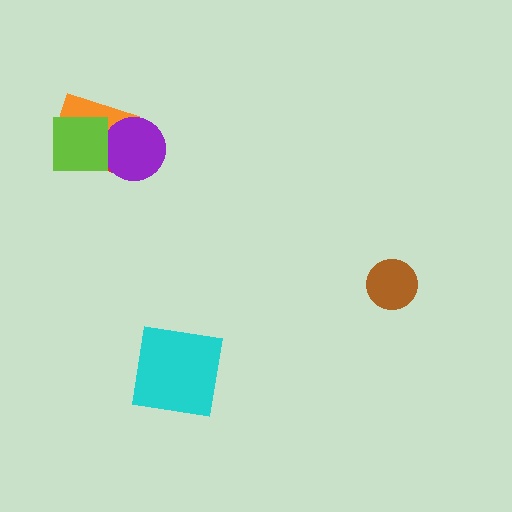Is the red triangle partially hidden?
Yes, it is partially covered by another shape.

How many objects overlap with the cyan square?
0 objects overlap with the cyan square.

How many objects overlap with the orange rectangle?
3 objects overlap with the orange rectangle.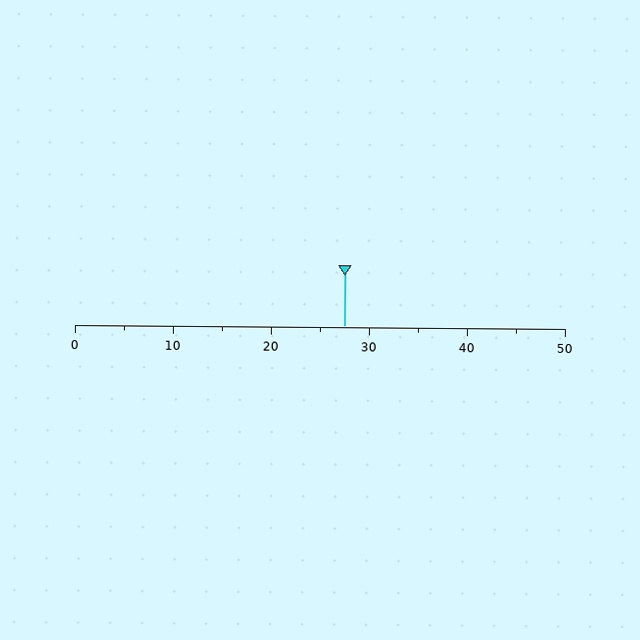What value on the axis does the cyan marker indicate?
The marker indicates approximately 27.5.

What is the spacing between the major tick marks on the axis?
The major ticks are spaced 10 apart.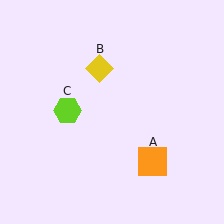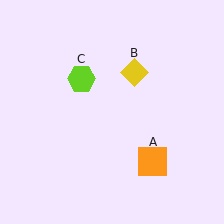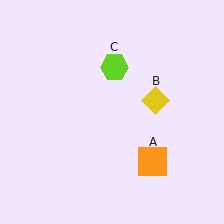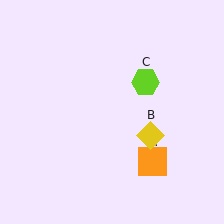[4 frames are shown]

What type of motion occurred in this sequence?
The yellow diamond (object B), lime hexagon (object C) rotated clockwise around the center of the scene.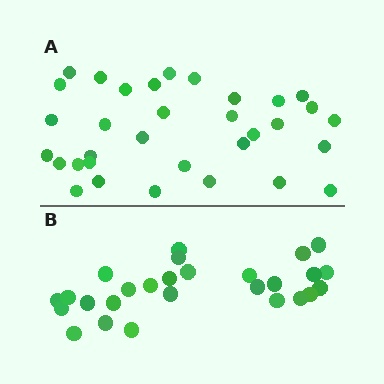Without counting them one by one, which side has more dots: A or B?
Region A (the top region) has more dots.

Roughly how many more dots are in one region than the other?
Region A has about 6 more dots than region B.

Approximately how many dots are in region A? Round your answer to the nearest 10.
About 30 dots. (The exact count is 33, which rounds to 30.)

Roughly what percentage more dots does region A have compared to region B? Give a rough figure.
About 20% more.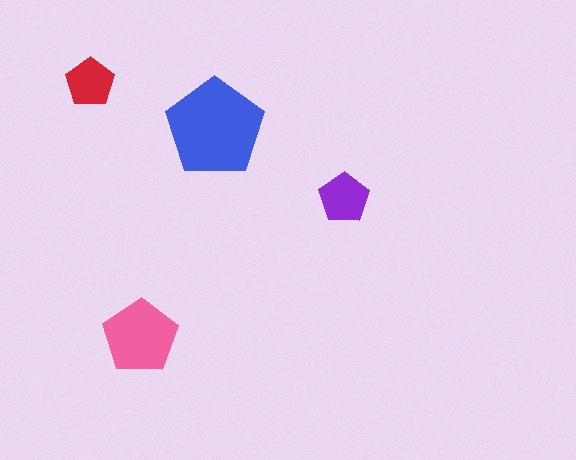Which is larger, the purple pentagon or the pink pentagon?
The pink one.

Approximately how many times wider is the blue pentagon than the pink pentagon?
About 1.5 times wider.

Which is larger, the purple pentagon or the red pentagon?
The purple one.